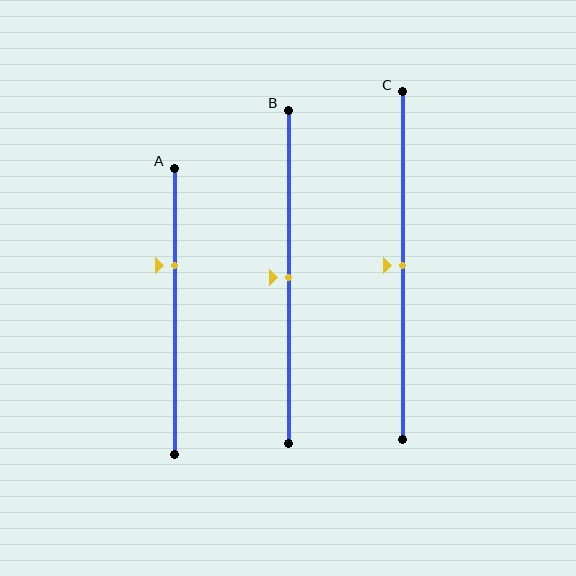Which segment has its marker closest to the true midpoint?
Segment B has its marker closest to the true midpoint.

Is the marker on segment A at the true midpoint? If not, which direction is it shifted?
No, the marker on segment A is shifted upward by about 16% of the segment length.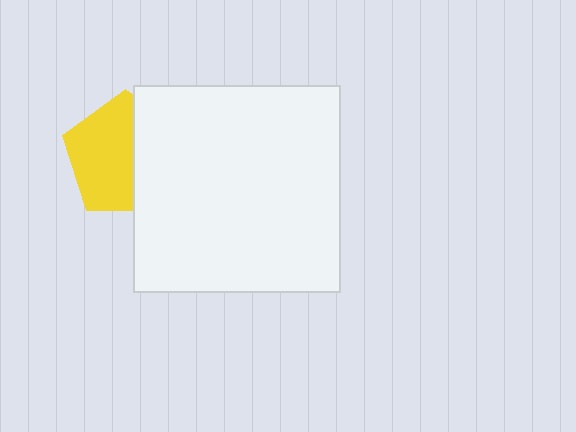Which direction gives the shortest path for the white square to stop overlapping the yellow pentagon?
Moving right gives the shortest separation.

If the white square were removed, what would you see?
You would see the complete yellow pentagon.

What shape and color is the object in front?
The object in front is a white square.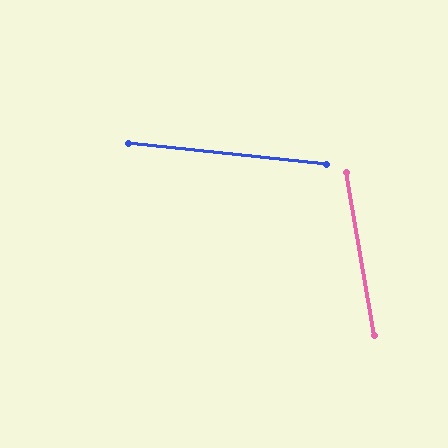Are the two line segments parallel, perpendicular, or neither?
Neither parallel nor perpendicular — they differ by about 74°.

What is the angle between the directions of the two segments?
Approximately 74 degrees.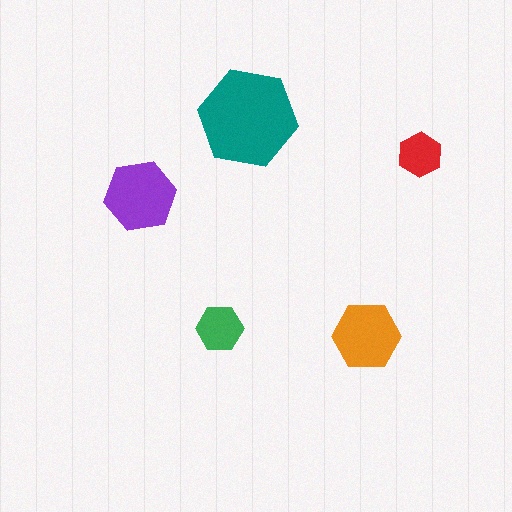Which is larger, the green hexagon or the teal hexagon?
The teal one.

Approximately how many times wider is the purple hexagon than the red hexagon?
About 1.5 times wider.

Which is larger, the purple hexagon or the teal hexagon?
The teal one.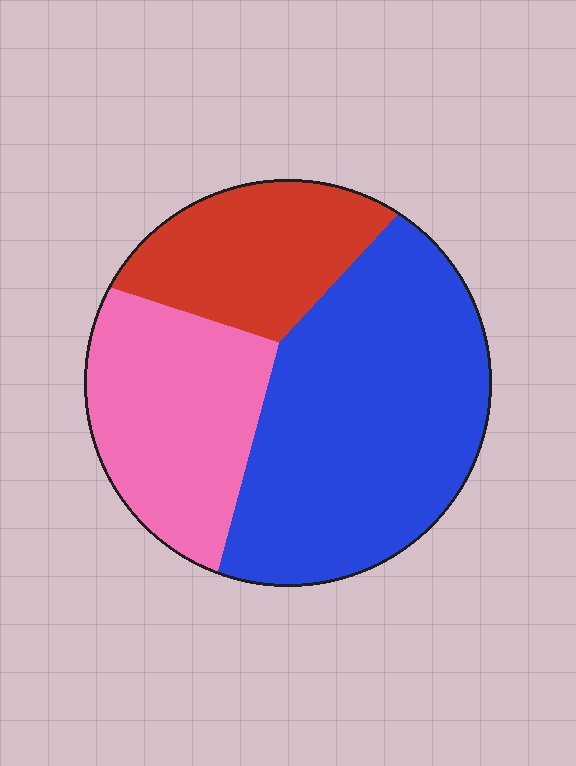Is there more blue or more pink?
Blue.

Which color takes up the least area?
Red, at roughly 20%.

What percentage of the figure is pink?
Pink takes up about one quarter (1/4) of the figure.